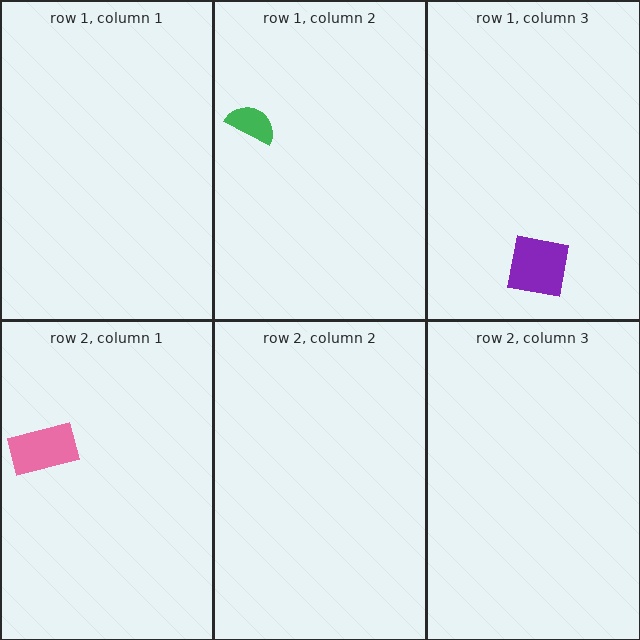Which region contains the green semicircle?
The row 1, column 2 region.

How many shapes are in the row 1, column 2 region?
1.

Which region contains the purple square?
The row 1, column 3 region.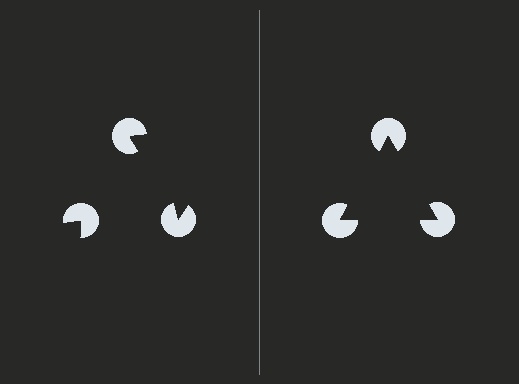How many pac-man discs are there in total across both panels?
6 — 3 on each side.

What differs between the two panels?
The pac-man discs are positioned identically on both sides; only the wedge orientations differ. On the right they align to a triangle; on the left they are misaligned.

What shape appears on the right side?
An illusory triangle.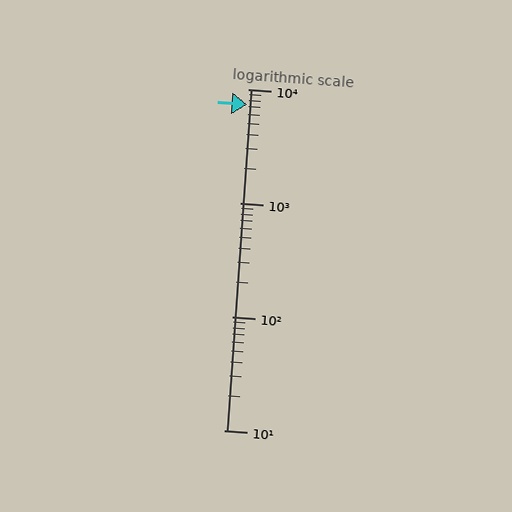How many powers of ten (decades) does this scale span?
The scale spans 3 decades, from 10 to 10000.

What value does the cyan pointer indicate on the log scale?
The pointer indicates approximately 7300.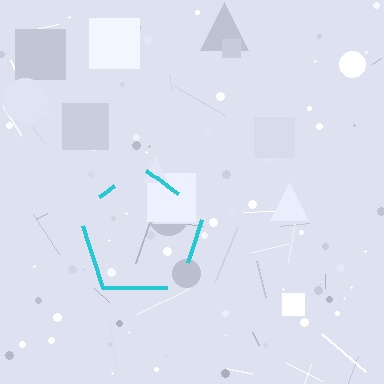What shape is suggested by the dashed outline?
The dashed outline suggests a pentagon.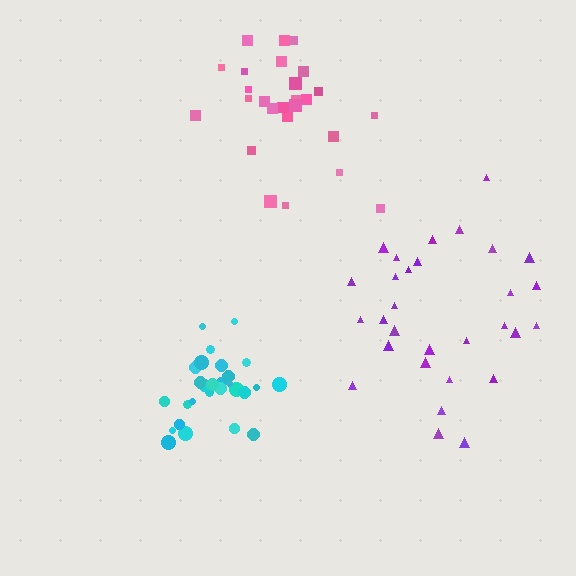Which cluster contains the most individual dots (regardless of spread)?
Purple (30).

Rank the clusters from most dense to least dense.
cyan, pink, purple.